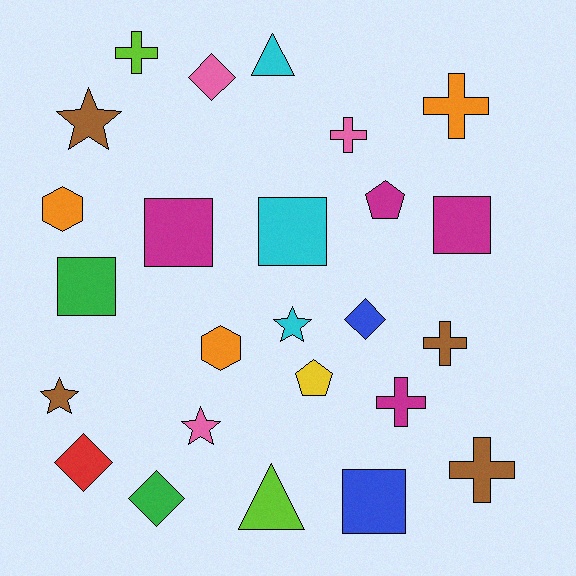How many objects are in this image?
There are 25 objects.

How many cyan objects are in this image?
There are 3 cyan objects.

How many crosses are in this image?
There are 6 crosses.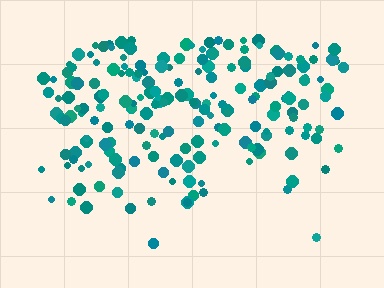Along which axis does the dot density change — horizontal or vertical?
Vertical.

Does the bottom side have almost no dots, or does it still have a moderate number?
Still a moderate number, just noticeably fewer than the top.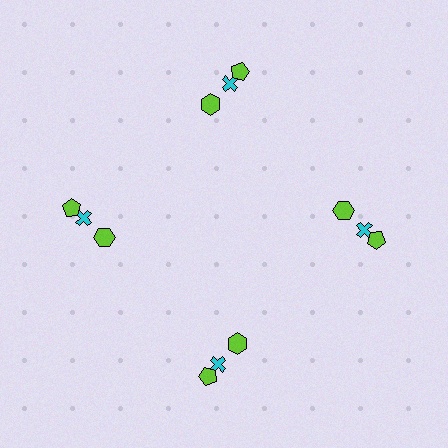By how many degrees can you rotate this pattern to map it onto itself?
The pattern maps onto itself every 90 degrees of rotation.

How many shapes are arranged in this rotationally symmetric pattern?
There are 12 shapes, arranged in 4 groups of 3.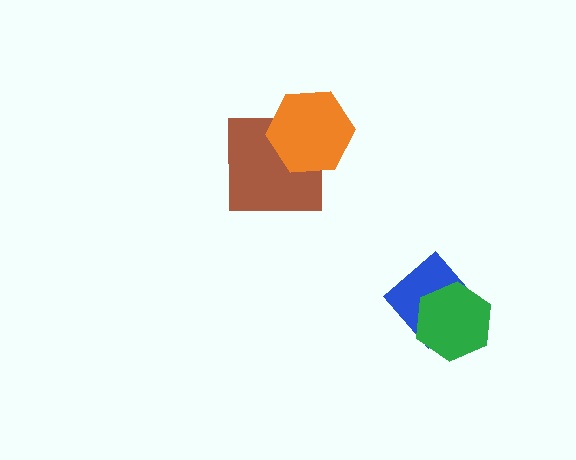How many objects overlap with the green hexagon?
1 object overlaps with the green hexagon.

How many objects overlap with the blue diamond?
1 object overlaps with the blue diamond.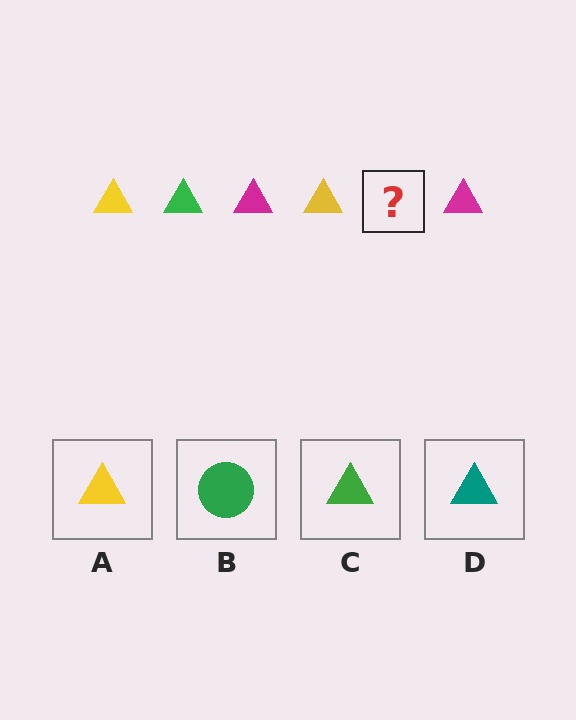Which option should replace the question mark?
Option C.